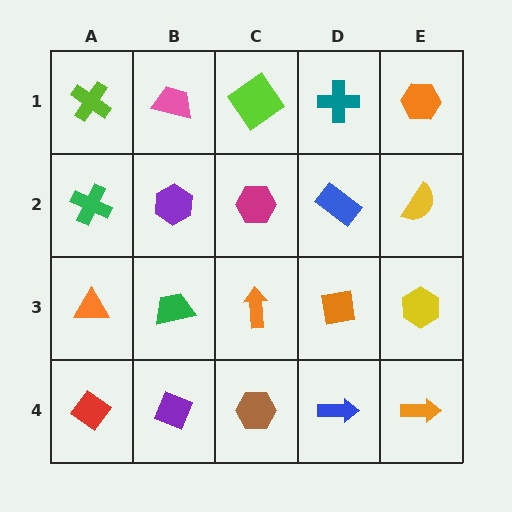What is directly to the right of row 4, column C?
A blue arrow.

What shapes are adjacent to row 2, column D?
A teal cross (row 1, column D), an orange square (row 3, column D), a magenta hexagon (row 2, column C), a yellow semicircle (row 2, column E).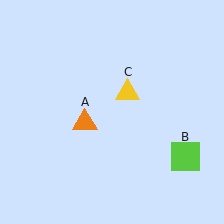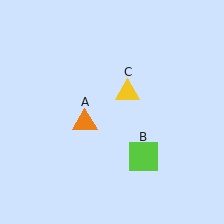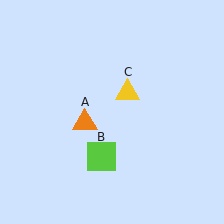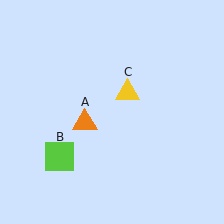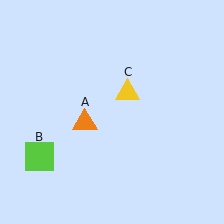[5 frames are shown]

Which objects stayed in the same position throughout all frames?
Orange triangle (object A) and yellow triangle (object C) remained stationary.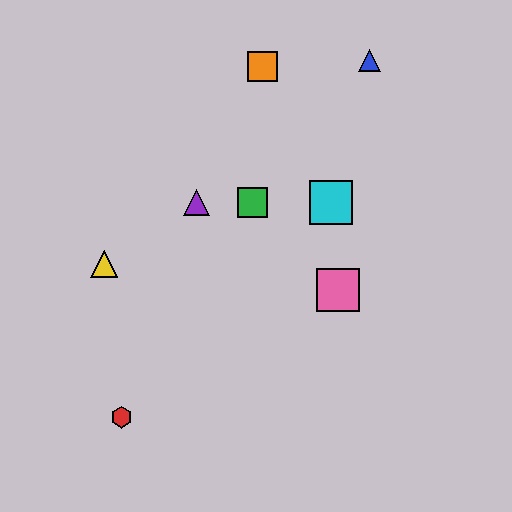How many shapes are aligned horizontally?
3 shapes (the green square, the purple triangle, the cyan square) are aligned horizontally.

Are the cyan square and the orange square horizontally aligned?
No, the cyan square is at y≈203 and the orange square is at y≈66.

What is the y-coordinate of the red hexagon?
The red hexagon is at y≈417.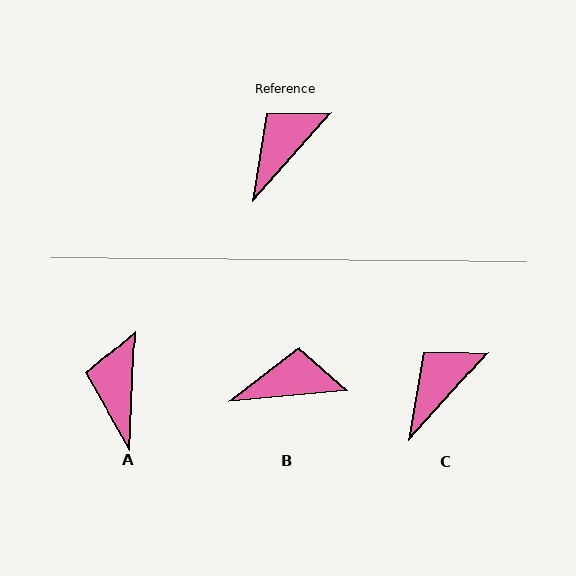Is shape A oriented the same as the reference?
No, it is off by about 39 degrees.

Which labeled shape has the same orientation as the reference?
C.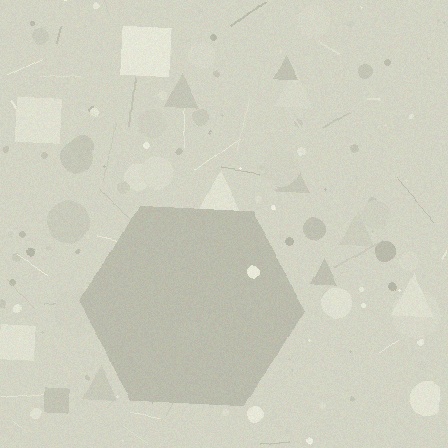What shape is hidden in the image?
A hexagon is hidden in the image.